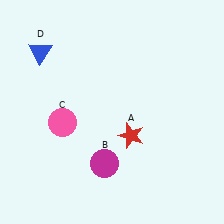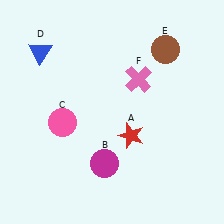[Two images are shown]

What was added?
A brown circle (E), a pink cross (F) were added in Image 2.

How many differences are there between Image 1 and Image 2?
There are 2 differences between the two images.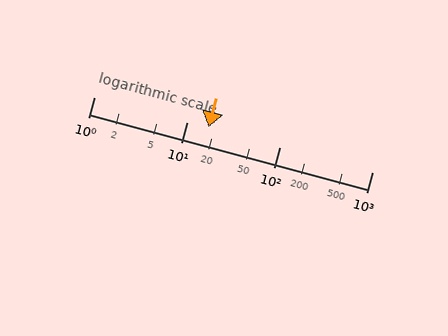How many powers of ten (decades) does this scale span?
The scale spans 3 decades, from 1 to 1000.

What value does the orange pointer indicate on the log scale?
The pointer indicates approximately 17.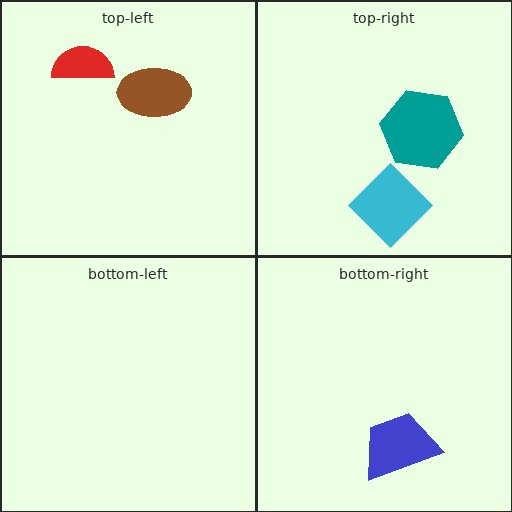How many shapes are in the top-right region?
2.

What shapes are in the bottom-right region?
The blue trapezoid.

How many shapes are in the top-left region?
2.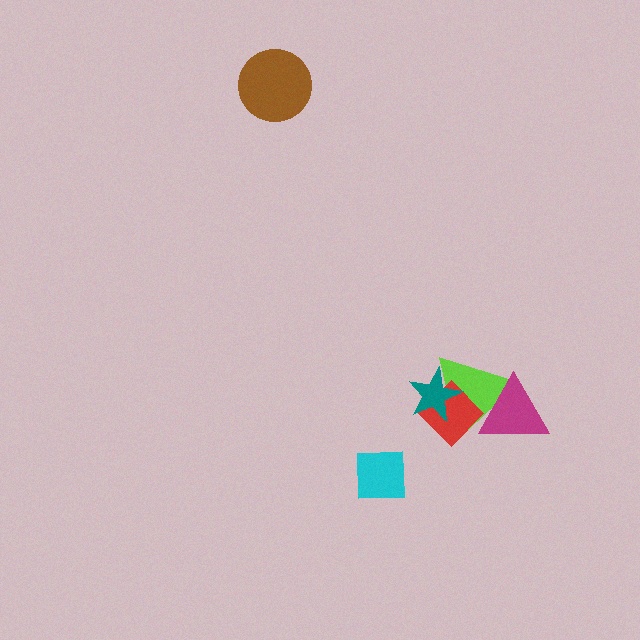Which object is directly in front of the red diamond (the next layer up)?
The teal star is directly in front of the red diamond.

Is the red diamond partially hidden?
Yes, it is partially covered by another shape.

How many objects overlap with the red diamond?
3 objects overlap with the red diamond.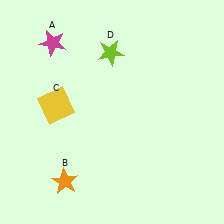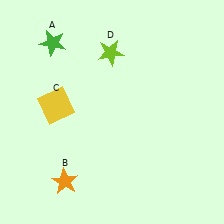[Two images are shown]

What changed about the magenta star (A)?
In Image 1, A is magenta. In Image 2, it changed to green.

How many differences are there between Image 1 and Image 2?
There is 1 difference between the two images.